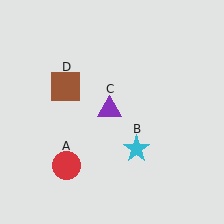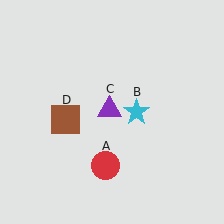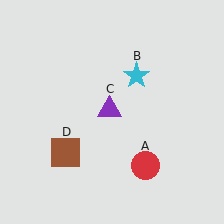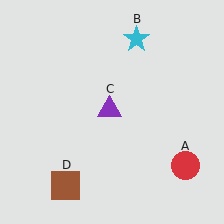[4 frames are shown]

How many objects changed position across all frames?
3 objects changed position: red circle (object A), cyan star (object B), brown square (object D).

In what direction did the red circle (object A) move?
The red circle (object A) moved right.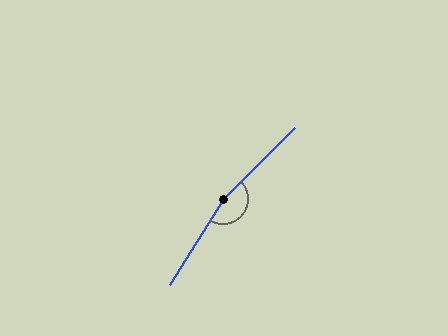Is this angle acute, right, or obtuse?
It is obtuse.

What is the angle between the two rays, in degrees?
Approximately 166 degrees.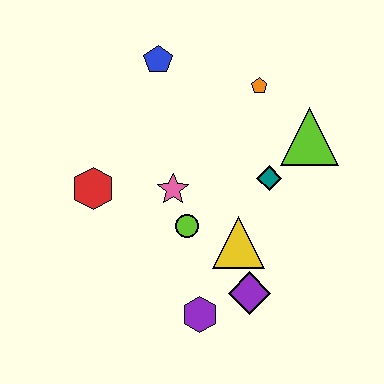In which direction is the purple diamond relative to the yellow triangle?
The purple diamond is below the yellow triangle.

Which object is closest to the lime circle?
The pink star is closest to the lime circle.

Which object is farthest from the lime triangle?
The red hexagon is farthest from the lime triangle.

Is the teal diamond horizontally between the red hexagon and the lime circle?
No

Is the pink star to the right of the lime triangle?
No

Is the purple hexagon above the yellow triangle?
No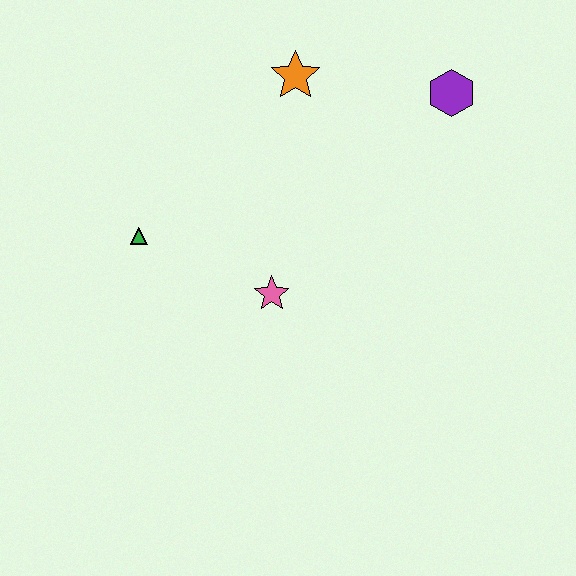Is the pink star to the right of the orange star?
No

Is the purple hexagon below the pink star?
No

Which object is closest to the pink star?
The green triangle is closest to the pink star.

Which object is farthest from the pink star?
The purple hexagon is farthest from the pink star.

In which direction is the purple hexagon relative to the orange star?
The purple hexagon is to the right of the orange star.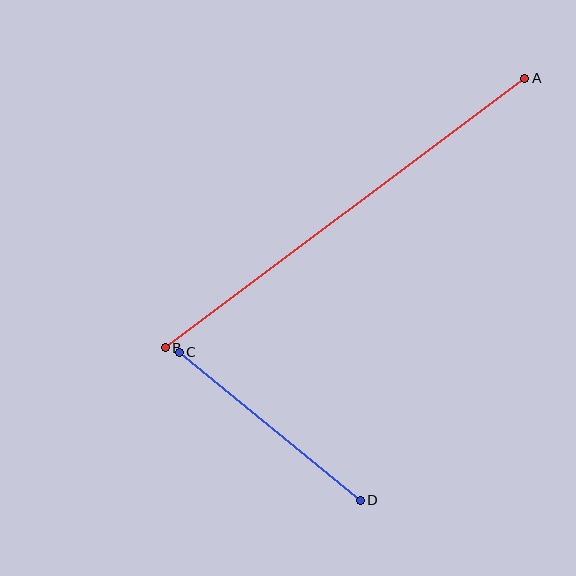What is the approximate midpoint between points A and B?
The midpoint is at approximately (345, 213) pixels.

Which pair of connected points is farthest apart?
Points A and B are farthest apart.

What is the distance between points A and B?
The distance is approximately 449 pixels.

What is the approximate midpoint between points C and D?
The midpoint is at approximately (270, 426) pixels.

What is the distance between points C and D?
The distance is approximately 233 pixels.